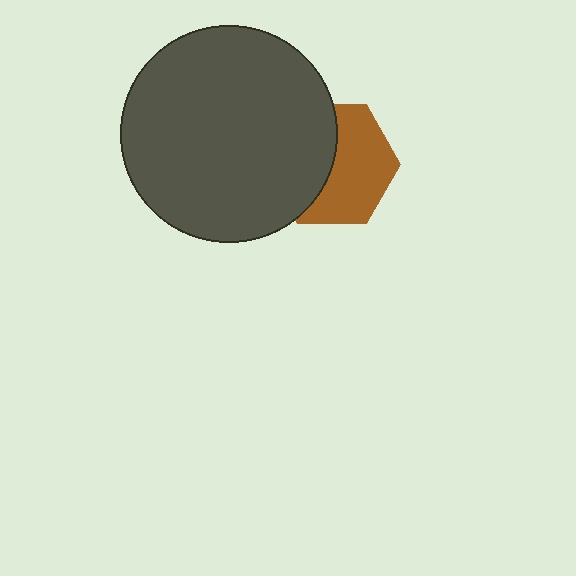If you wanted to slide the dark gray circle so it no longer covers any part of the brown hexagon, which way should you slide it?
Slide it left — that is the most direct way to separate the two shapes.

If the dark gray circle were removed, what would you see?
You would see the complete brown hexagon.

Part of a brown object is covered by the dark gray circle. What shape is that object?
It is a hexagon.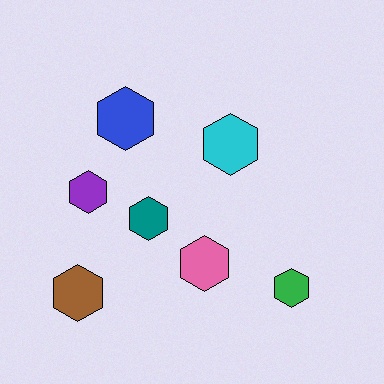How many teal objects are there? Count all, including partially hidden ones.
There is 1 teal object.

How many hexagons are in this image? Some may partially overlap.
There are 7 hexagons.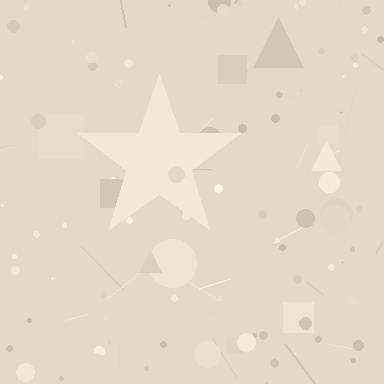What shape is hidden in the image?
A star is hidden in the image.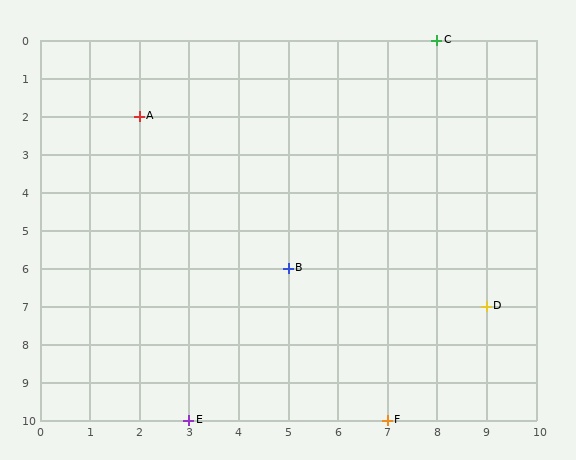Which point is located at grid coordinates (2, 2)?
Point A is at (2, 2).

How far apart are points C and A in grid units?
Points C and A are 6 columns and 2 rows apart (about 6.3 grid units diagonally).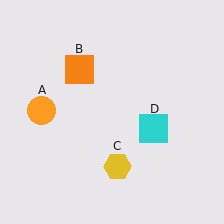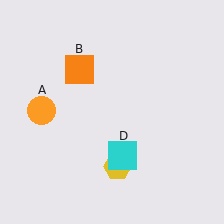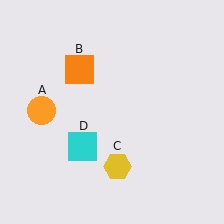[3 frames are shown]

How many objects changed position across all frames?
1 object changed position: cyan square (object D).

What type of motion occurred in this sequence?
The cyan square (object D) rotated clockwise around the center of the scene.